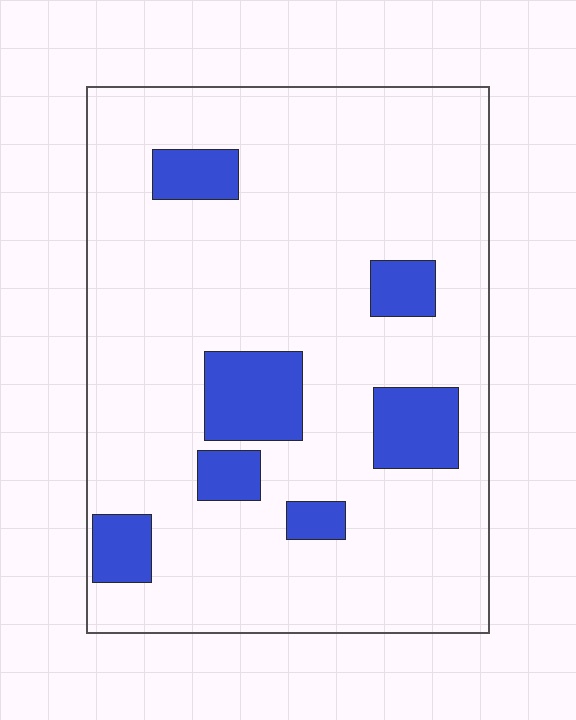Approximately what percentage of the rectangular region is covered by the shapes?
Approximately 15%.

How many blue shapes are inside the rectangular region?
7.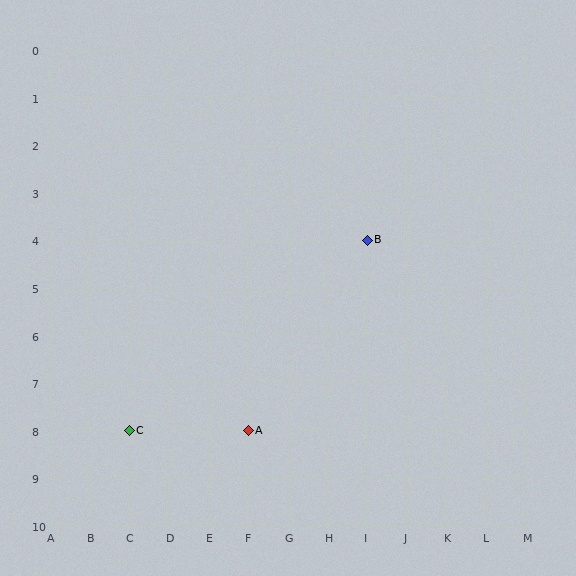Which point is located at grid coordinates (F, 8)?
Point A is at (F, 8).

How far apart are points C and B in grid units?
Points C and B are 6 columns and 4 rows apart (about 7.2 grid units diagonally).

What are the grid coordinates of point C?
Point C is at grid coordinates (C, 8).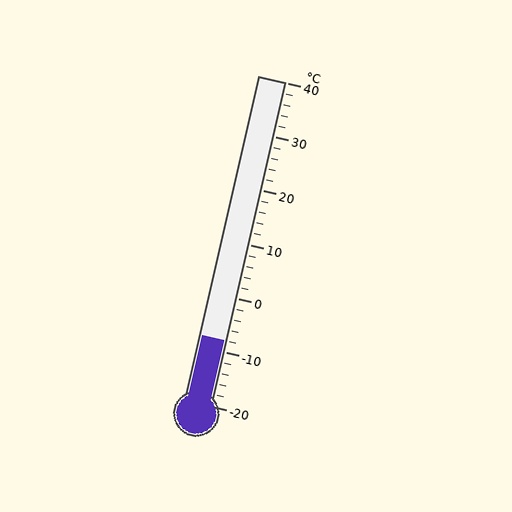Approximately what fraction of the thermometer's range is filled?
The thermometer is filled to approximately 20% of its range.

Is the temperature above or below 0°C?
The temperature is below 0°C.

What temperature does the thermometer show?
The thermometer shows approximately -8°C.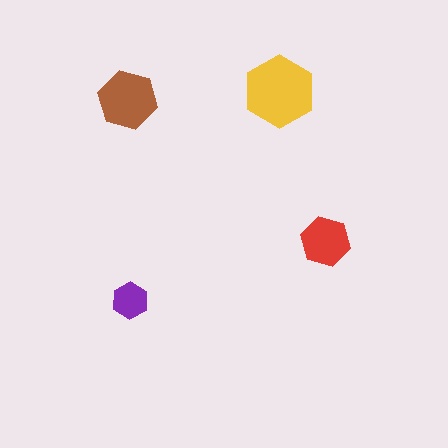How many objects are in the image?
There are 4 objects in the image.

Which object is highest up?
The yellow hexagon is topmost.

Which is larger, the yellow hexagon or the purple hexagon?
The yellow one.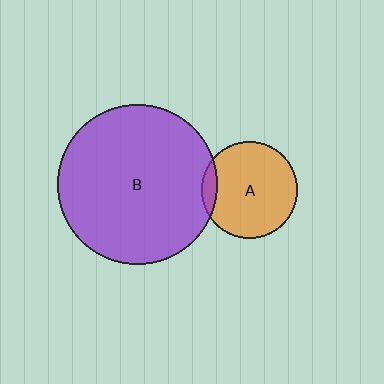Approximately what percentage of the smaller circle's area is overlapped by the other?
Approximately 10%.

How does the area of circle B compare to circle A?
Approximately 2.8 times.